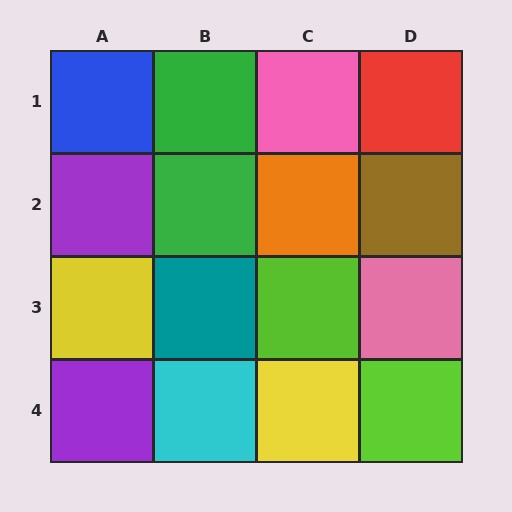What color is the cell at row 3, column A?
Yellow.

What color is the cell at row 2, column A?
Purple.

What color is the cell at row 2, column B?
Green.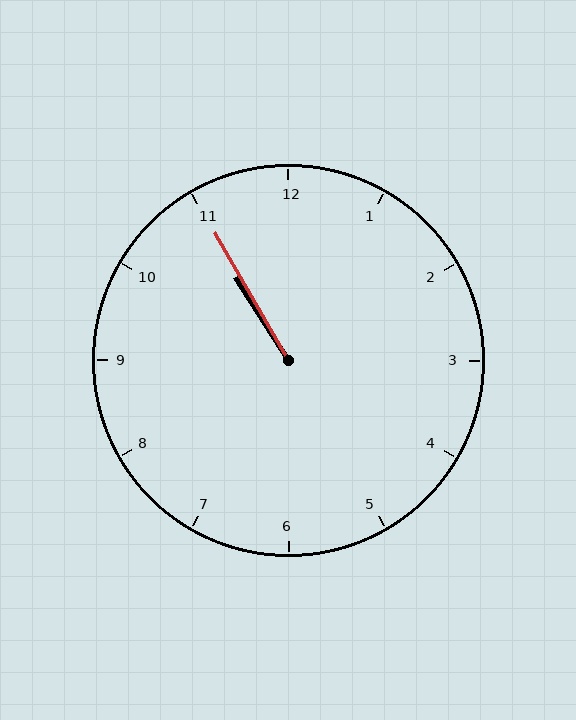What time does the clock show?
10:55.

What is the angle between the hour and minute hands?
Approximately 2 degrees.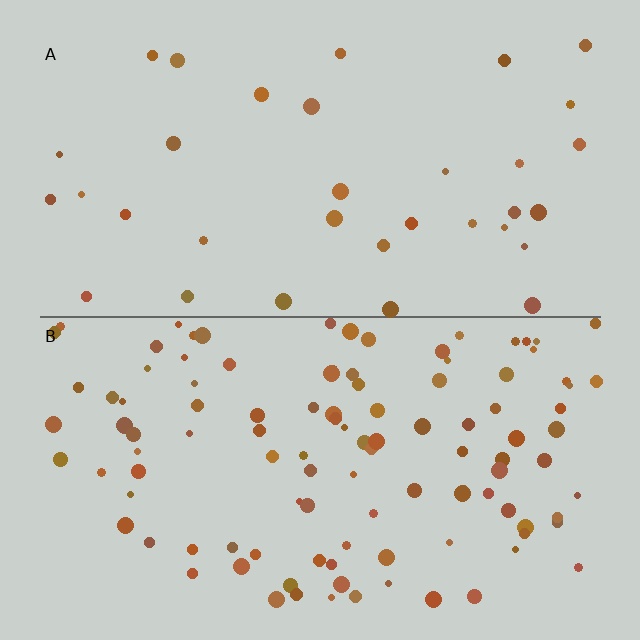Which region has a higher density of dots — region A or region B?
B (the bottom).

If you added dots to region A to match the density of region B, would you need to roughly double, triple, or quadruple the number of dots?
Approximately triple.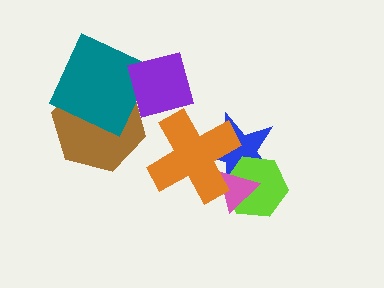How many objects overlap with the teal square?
1 object overlaps with the teal square.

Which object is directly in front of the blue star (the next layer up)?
The lime hexagon is directly in front of the blue star.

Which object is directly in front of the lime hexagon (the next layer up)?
The pink triangle is directly in front of the lime hexagon.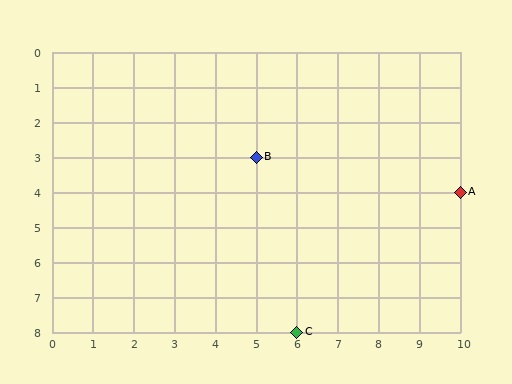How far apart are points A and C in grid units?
Points A and C are 4 columns and 4 rows apart (about 5.7 grid units diagonally).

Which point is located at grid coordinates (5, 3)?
Point B is at (5, 3).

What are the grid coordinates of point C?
Point C is at grid coordinates (6, 8).